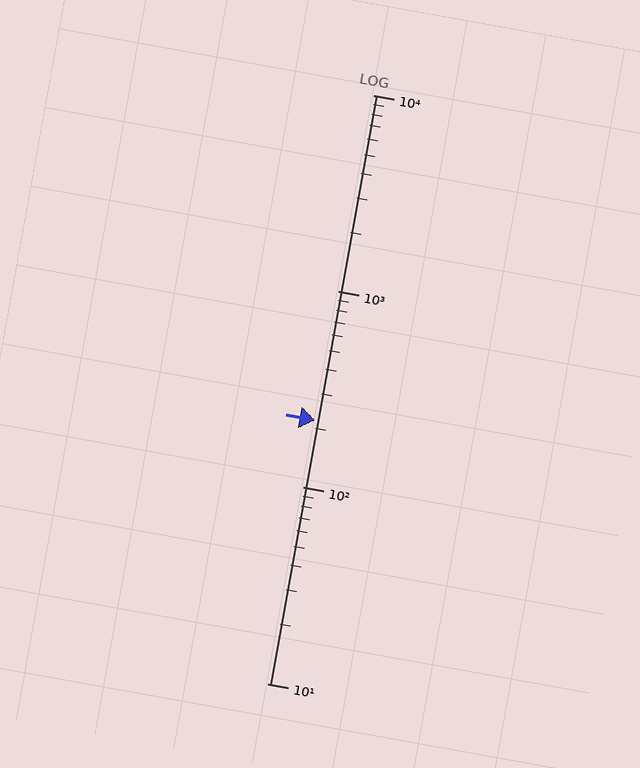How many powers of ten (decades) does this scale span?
The scale spans 3 decades, from 10 to 10000.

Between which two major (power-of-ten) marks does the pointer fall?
The pointer is between 100 and 1000.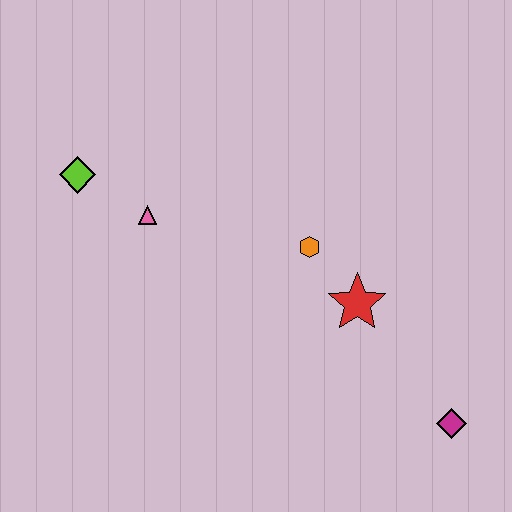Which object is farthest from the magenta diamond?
The lime diamond is farthest from the magenta diamond.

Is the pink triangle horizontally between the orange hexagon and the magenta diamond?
No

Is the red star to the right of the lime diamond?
Yes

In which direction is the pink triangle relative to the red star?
The pink triangle is to the left of the red star.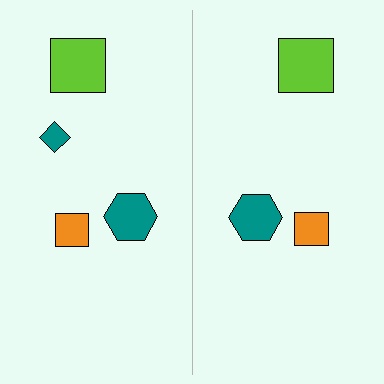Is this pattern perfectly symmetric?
No, the pattern is not perfectly symmetric. A teal diamond is missing from the right side.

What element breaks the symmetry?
A teal diamond is missing from the right side.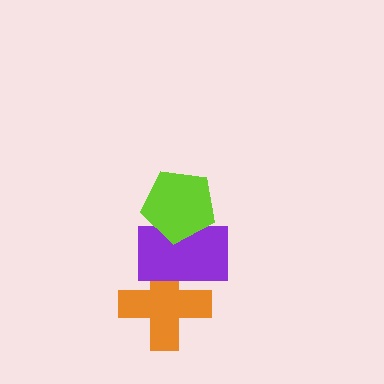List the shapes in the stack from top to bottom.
From top to bottom: the lime pentagon, the purple rectangle, the orange cross.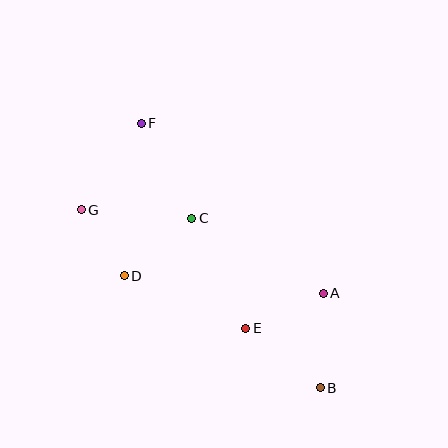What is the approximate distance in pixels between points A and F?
The distance between A and F is approximately 249 pixels.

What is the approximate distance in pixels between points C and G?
The distance between C and G is approximately 111 pixels.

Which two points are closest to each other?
Points D and G are closest to each other.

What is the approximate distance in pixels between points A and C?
The distance between A and C is approximately 152 pixels.